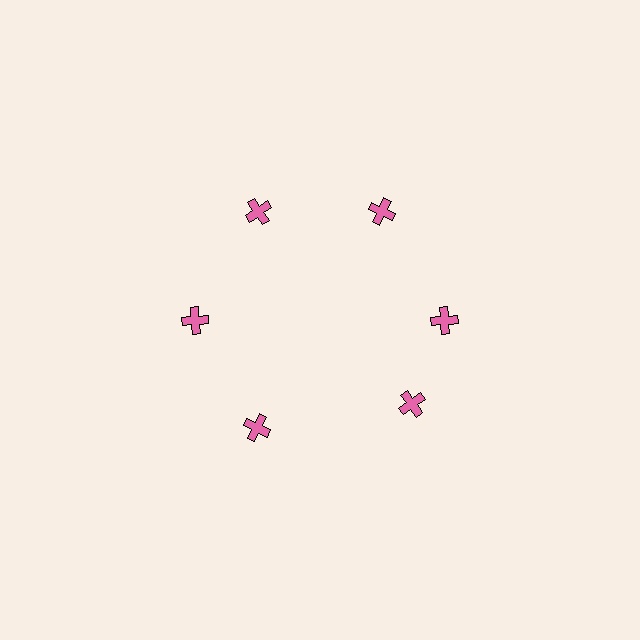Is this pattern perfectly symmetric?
No. The 6 pink crosses are arranged in a ring, but one element near the 5 o'clock position is rotated out of alignment along the ring, breaking the 6-fold rotational symmetry.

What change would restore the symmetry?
The symmetry would be restored by rotating it back into even spacing with its neighbors so that all 6 crosses sit at equal angles and equal distance from the center.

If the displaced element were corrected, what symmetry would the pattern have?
It would have 6-fold rotational symmetry — the pattern would map onto itself every 60 degrees.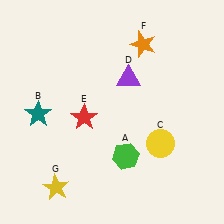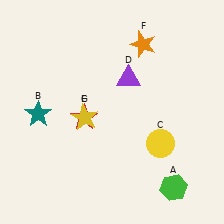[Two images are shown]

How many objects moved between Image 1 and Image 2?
2 objects moved between the two images.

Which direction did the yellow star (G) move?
The yellow star (G) moved up.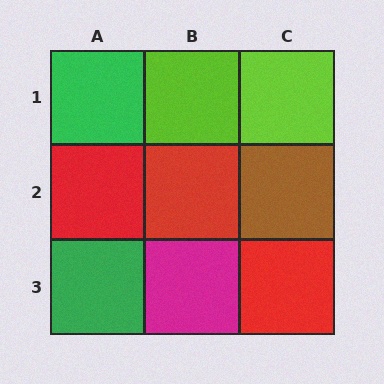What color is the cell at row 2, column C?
Brown.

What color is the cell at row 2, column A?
Red.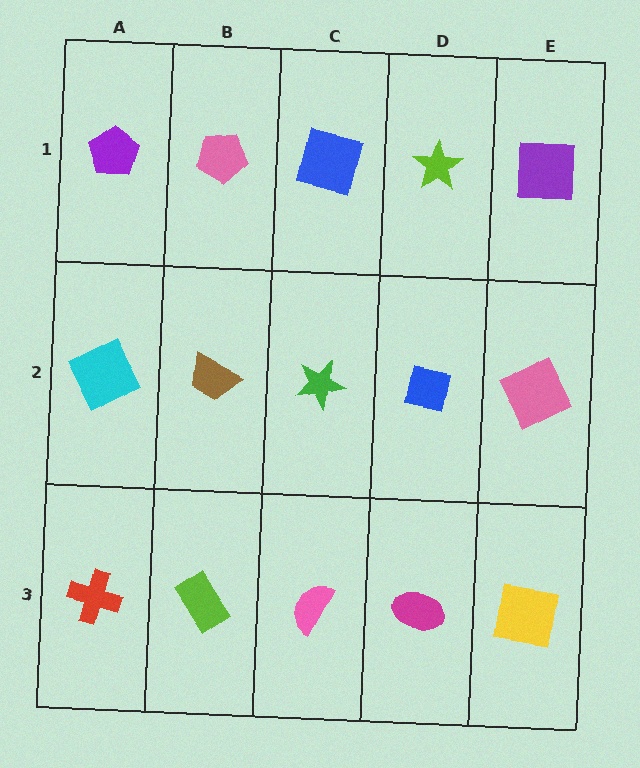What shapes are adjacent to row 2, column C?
A blue square (row 1, column C), a pink semicircle (row 3, column C), a brown trapezoid (row 2, column B), a blue square (row 2, column D).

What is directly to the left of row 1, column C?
A pink pentagon.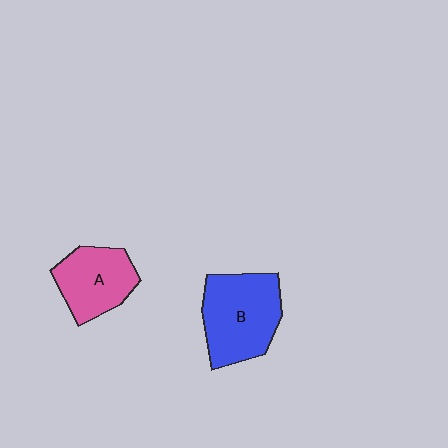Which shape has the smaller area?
Shape A (pink).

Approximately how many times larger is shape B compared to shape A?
Approximately 1.3 times.